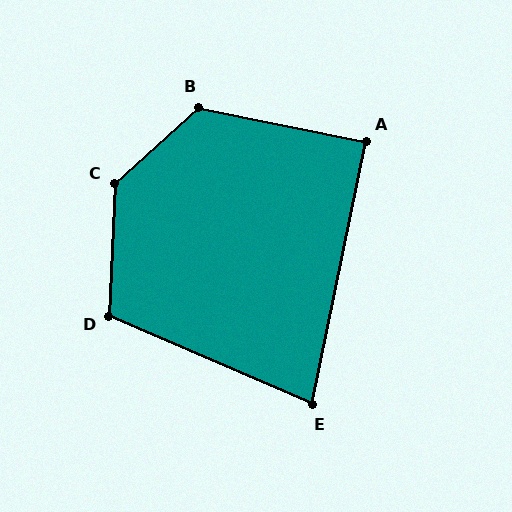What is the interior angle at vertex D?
Approximately 111 degrees (obtuse).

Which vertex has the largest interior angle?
C, at approximately 135 degrees.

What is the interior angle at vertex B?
Approximately 127 degrees (obtuse).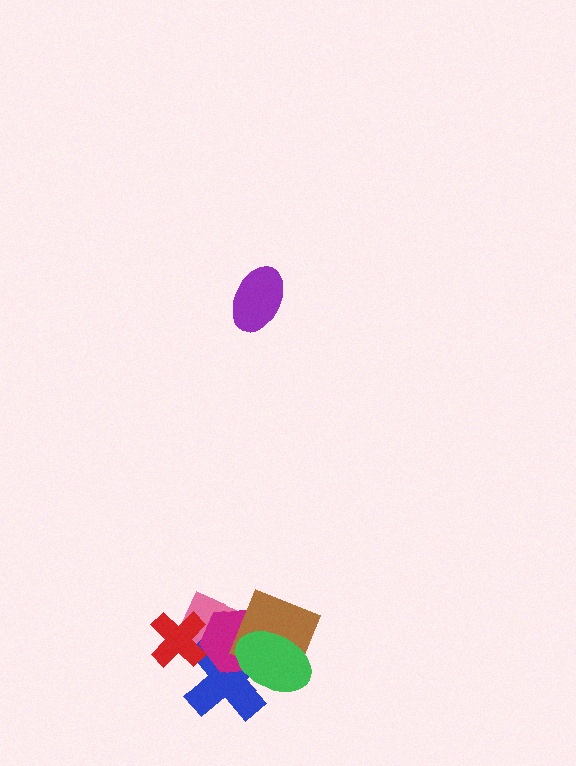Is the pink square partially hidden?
Yes, it is partially covered by another shape.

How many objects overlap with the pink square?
4 objects overlap with the pink square.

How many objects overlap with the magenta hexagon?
5 objects overlap with the magenta hexagon.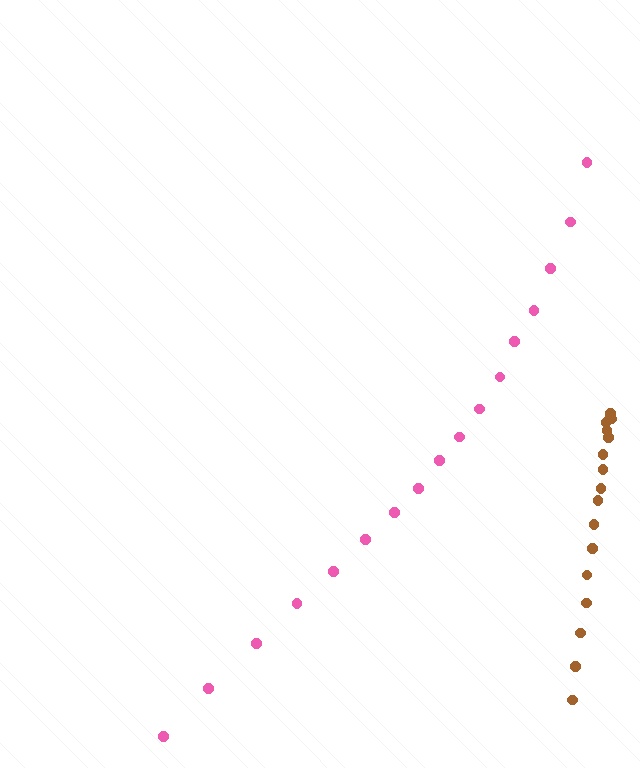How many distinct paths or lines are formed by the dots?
There are 2 distinct paths.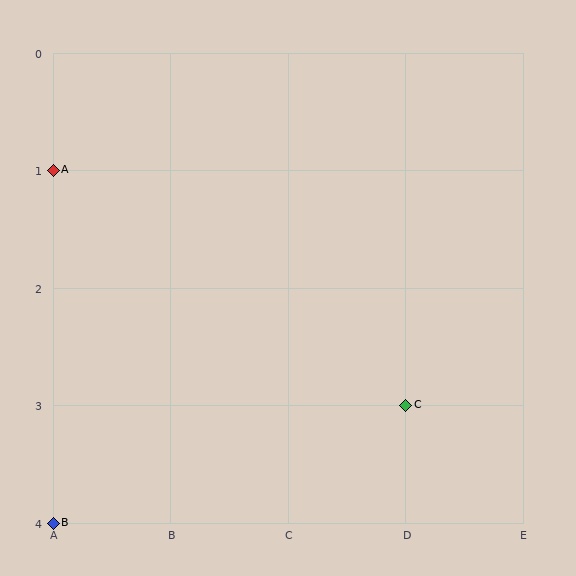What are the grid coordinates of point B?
Point B is at grid coordinates (A, 4).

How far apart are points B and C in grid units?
Points B and C are 3 columns and 1 row apart (about 3.2 grid units diagonally).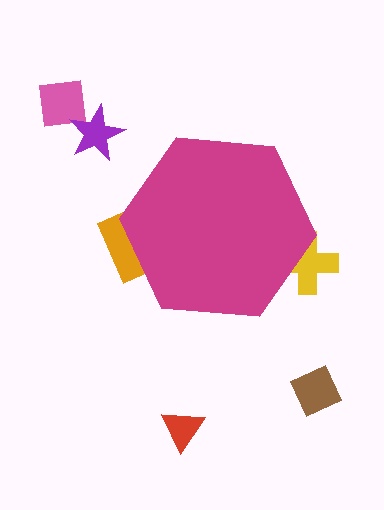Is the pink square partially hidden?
No, the pink square is fully visible.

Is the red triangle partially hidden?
No, the red triangle is fully visible.